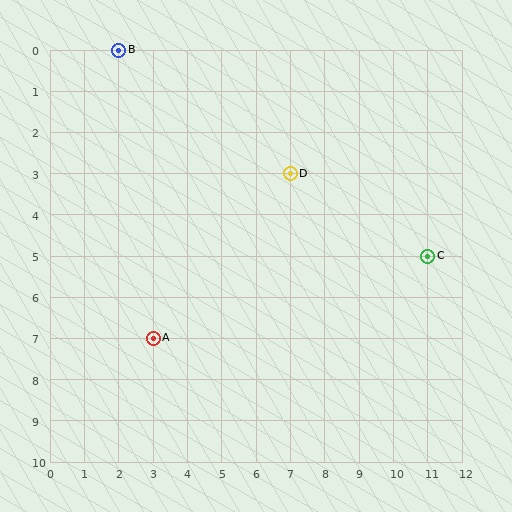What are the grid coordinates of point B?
Point B is at grid coordinates (2, 0).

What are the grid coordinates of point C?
Point C is at grid coordinates (11, 5).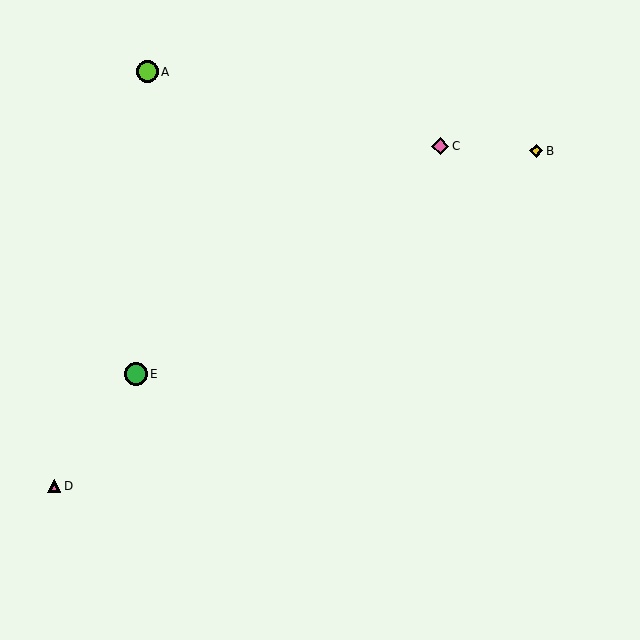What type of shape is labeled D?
Shape D is a pink triangle.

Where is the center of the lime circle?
The center of the lime circle is at (148, 72).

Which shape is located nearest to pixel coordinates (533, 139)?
The yellow diamond (labeled B) at (536, 151) is nearest to that location.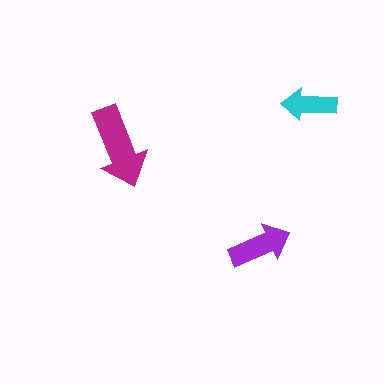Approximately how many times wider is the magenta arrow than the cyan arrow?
About 1.5 times wider.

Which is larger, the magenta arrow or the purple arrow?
The magenta one.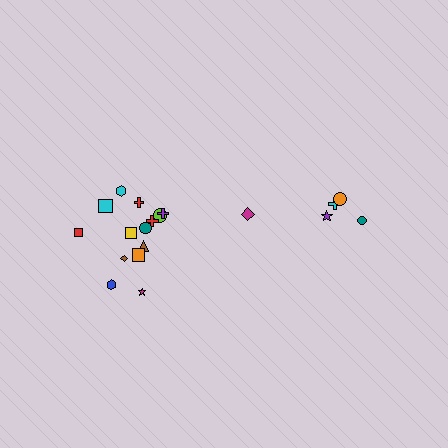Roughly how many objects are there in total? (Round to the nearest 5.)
Roughly 20 objects in total.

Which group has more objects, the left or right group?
The left group.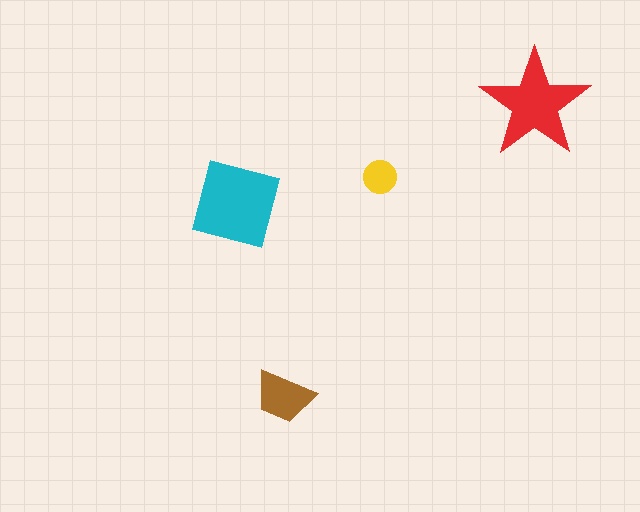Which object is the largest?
The cyan square.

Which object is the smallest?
The yellow circle.